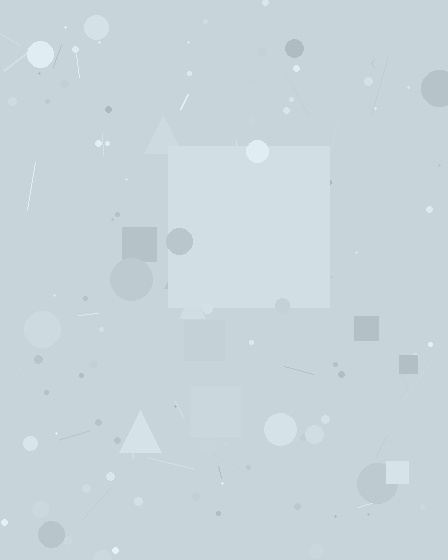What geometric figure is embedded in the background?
A square is embedded in the background.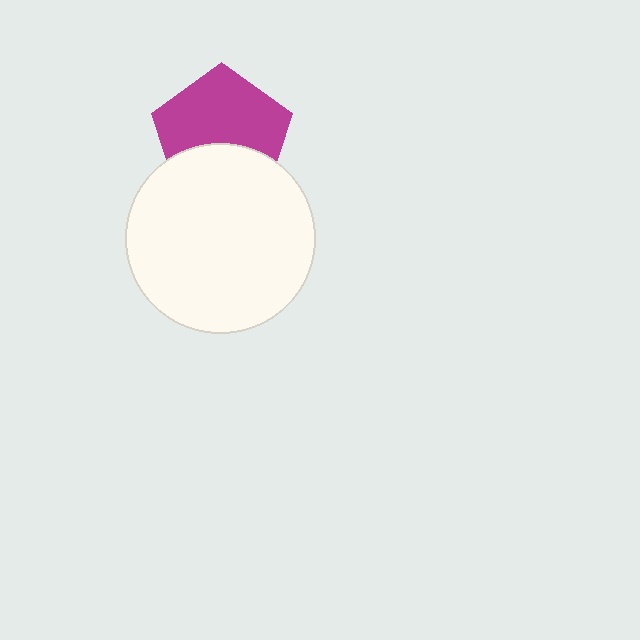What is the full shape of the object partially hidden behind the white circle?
The partially hidden object is a magenta pentagon.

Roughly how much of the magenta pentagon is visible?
About half of it is visible (roughly 62%).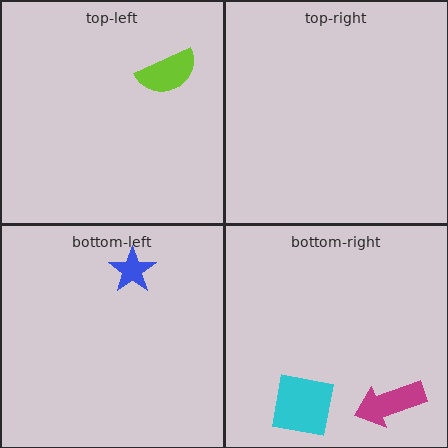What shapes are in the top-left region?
The lime semicircle.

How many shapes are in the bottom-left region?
1.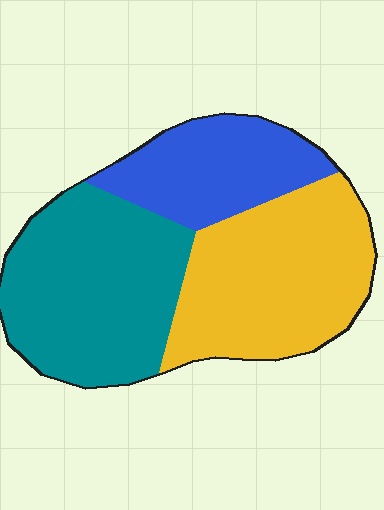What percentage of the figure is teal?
Teal takes up about two fifths (2/5) of the figure.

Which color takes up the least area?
Blue, at roughly 25%.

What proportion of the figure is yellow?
Yellow takes up about three eighths (3/8) of the figure.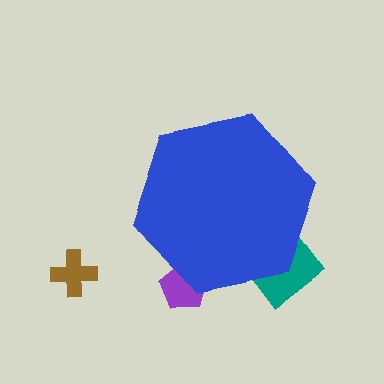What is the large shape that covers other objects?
A blue hexagon.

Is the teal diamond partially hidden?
Yes, the teal diamond is partially hidden behind the blue hexagon.